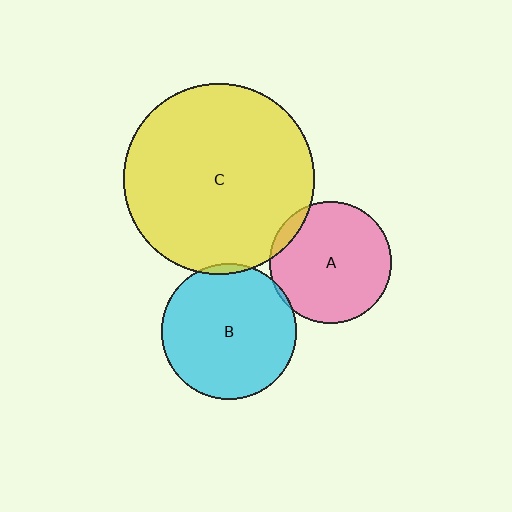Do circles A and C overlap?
Yes.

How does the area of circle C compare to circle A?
Approximately 2.4 times.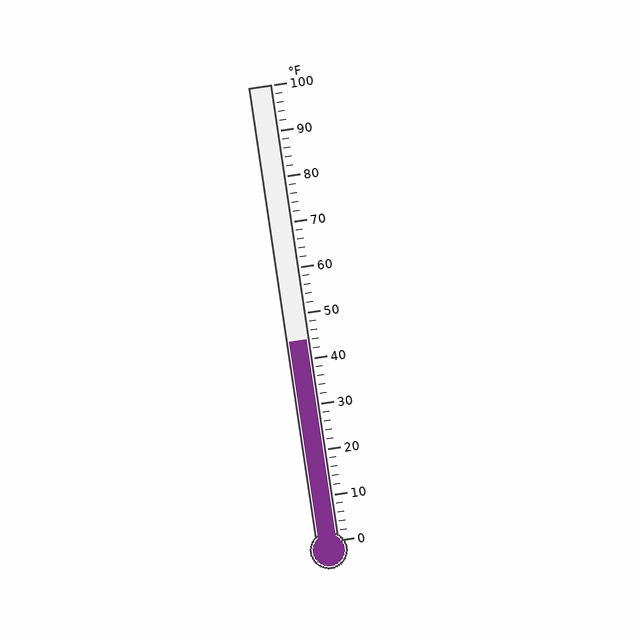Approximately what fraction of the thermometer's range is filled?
The thermometer is filled to approximately 45% of its range.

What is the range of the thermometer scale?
The thermometer scale ranges from 0°F to 100°F.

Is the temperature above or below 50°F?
The temperature is below 50°F.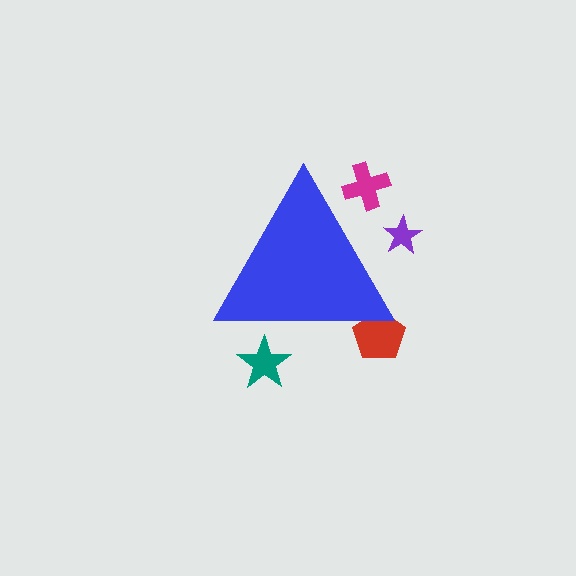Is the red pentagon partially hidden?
Yes, the red pentagon is partially hidden behind the blue triangle.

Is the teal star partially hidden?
Yes, the teal star is partially hidden behind the blue triangle.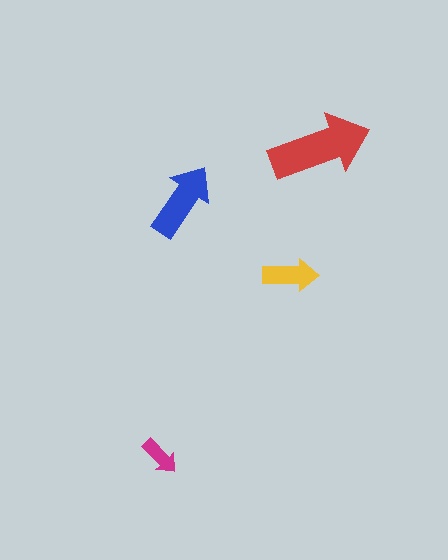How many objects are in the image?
There are 4 objects in the image.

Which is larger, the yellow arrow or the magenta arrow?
The yellow one.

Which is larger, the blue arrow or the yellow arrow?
The blue one.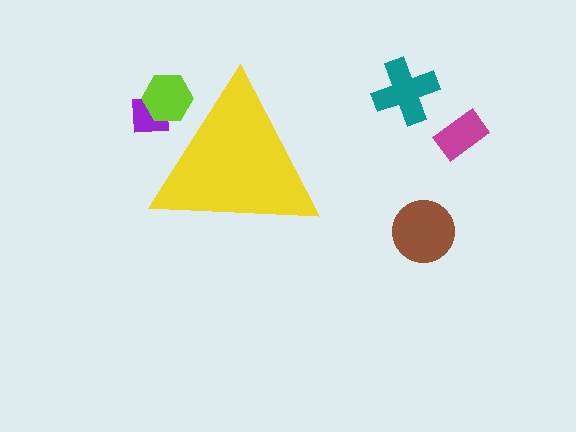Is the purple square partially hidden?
Yes, the purple square is partially hidden behind the yellow triangle.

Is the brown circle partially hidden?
No, the brown circle is fully visible.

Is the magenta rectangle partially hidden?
No, the magenta rectangle is fully visible.